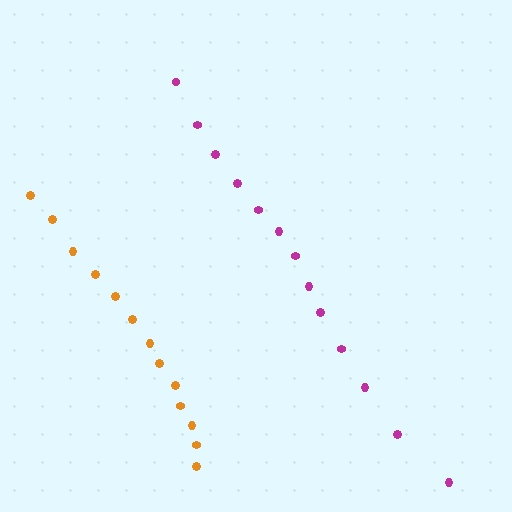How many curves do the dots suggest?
There are 2 distinct paths.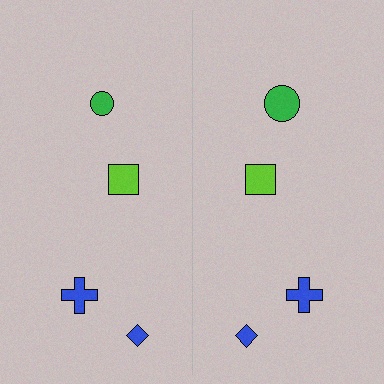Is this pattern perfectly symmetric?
No, the pattern is not perfectly symmetric. The green circle on the right side has a different size than its mirror counterpart.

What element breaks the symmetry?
The green circle on the right side has a different size than its mirror counterpart.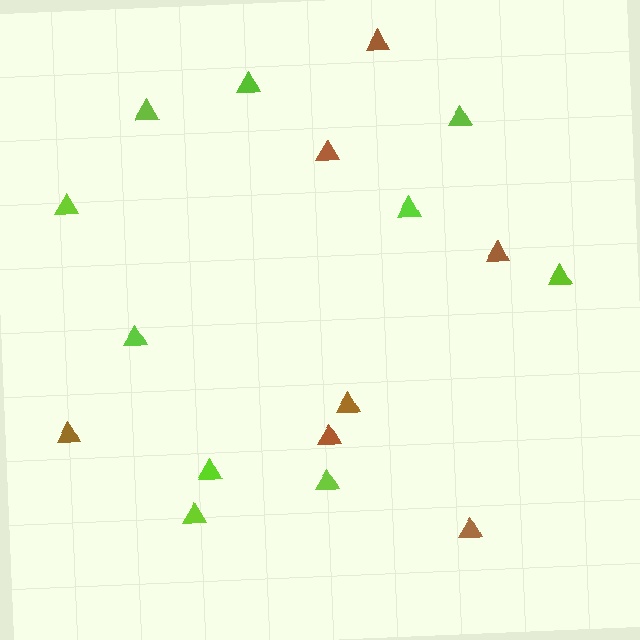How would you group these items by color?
There are 2 groups: one group of brown triangles (7) and one group of lime triangles (10).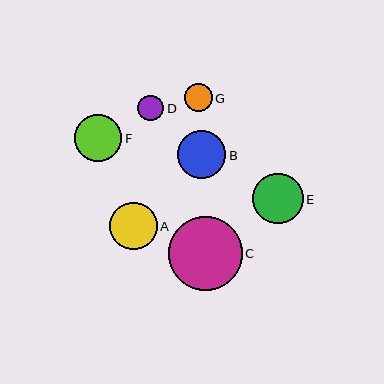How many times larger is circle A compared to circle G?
Circle A is approximately 1.7 times the size of circle G.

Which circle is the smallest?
Circle D is the smallest with a size of approximately 26 pixels.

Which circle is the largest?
Circle C is the largest with a size of approximately 74 pixels.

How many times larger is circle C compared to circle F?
Circle C is approximately 1.6 times the size of circle F.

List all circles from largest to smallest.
From largest to smallest: C, E, B, A, F, G, D.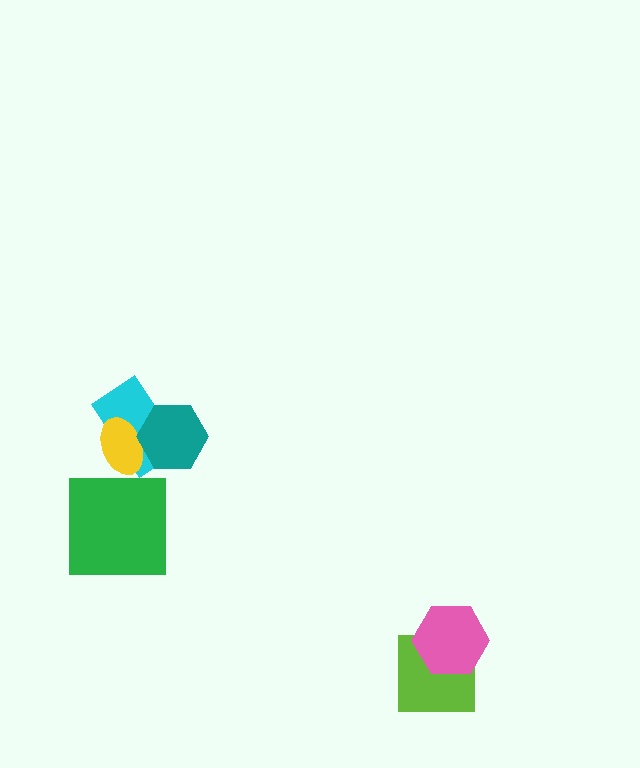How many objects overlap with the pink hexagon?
1 object overlaps with the pink hexagon.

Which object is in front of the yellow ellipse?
The teal hexagon is in front of the yellow ellipse.